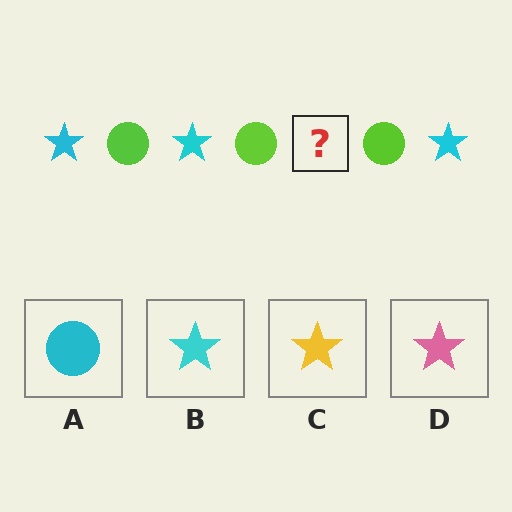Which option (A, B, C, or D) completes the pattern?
B.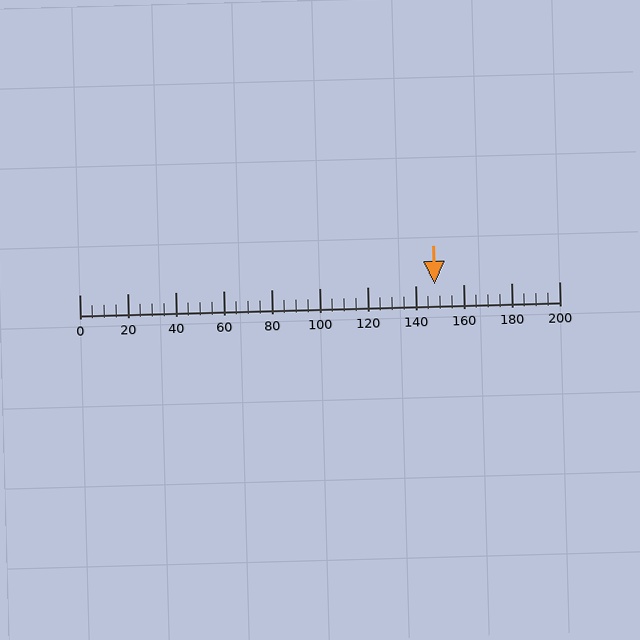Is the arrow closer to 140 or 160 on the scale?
The arrow is closer to 140.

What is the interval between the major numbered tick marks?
The major tick marks are spaced 20 units apart.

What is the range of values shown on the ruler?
The ruler shows values from 0 to 200.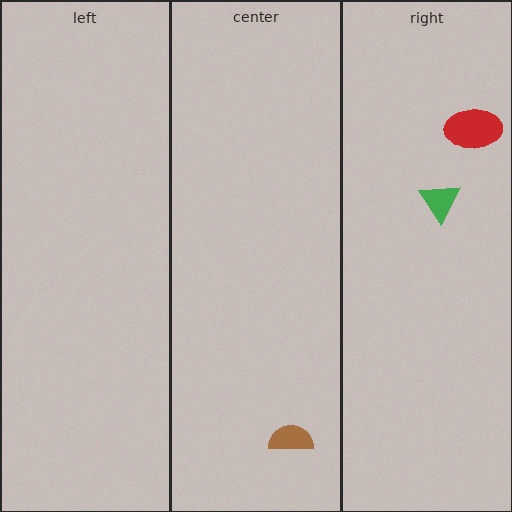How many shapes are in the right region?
2.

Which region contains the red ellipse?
The right region.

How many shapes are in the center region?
1.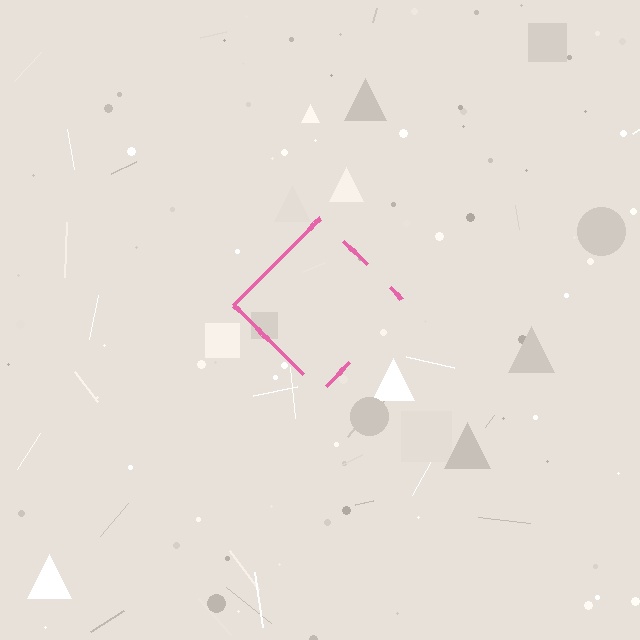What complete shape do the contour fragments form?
The contour fragments form a diamond.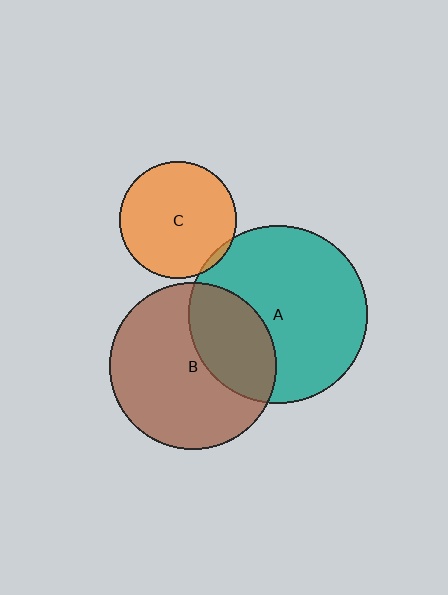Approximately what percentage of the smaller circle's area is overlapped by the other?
Approximately 5%.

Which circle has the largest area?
Circle A (teal).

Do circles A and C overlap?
Yes.